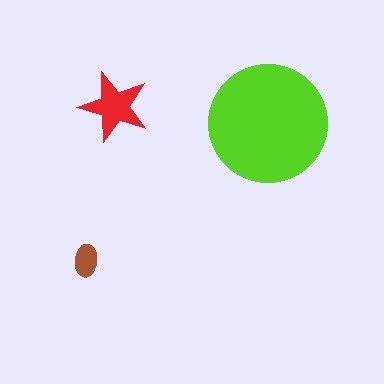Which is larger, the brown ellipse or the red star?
The red star.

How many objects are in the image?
There are 3 objects in the image.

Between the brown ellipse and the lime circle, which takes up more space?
The lime circle.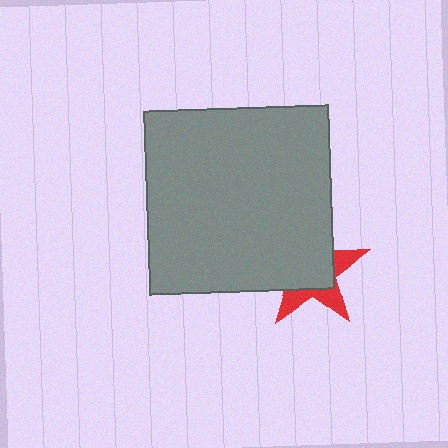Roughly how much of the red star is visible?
A small part of it is visible (roughly 35%).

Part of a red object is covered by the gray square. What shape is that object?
It is a star.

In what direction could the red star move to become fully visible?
The red star could move toward the lower-right. That would shift it out from behind the gray square entirely.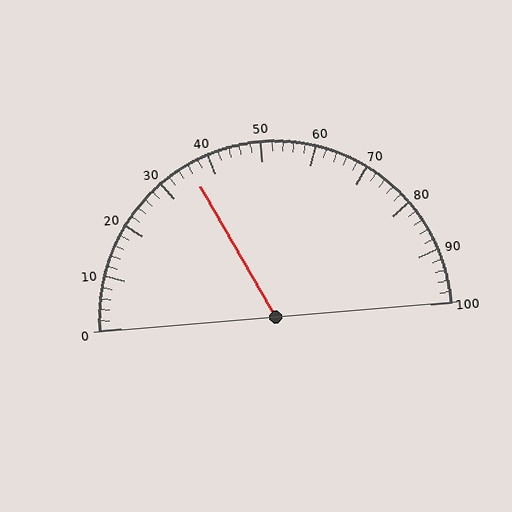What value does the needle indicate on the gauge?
The needle indicates approximately 36.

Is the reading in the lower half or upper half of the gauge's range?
The reading is in the lower half of the range (0 to 100).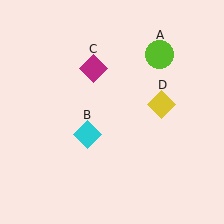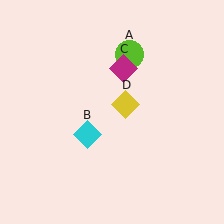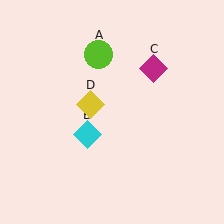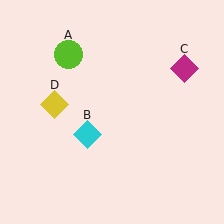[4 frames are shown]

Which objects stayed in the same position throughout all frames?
Cyan diamond (object B) remained stationary.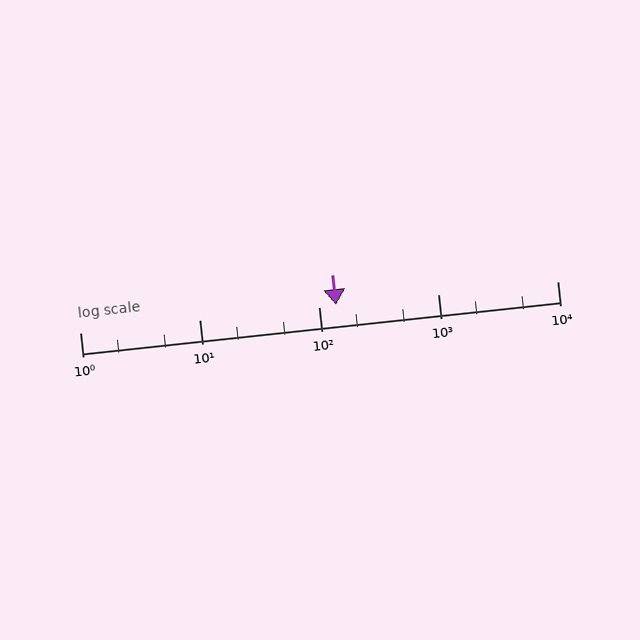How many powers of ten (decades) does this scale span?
The scale spans 4 decades, from 1 to 10000.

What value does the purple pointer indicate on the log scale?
The pointer indicates approximately 140.